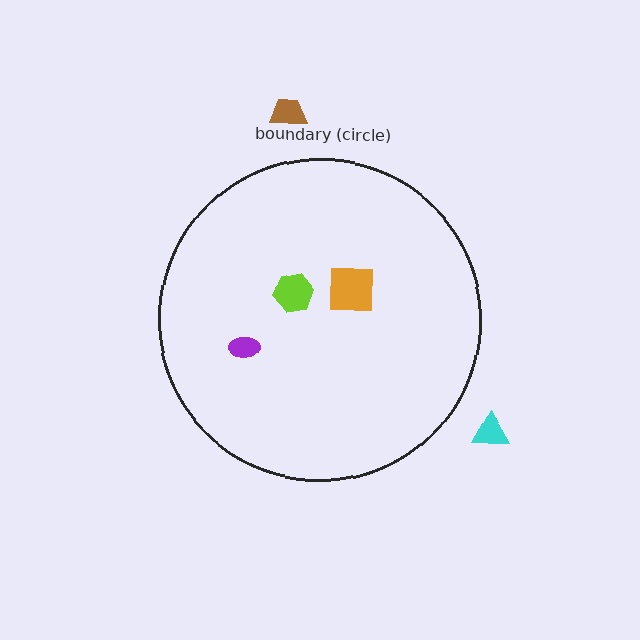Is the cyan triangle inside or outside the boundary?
Outside.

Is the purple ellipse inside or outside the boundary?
Inside.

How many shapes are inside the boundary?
3 inside, 2 outside.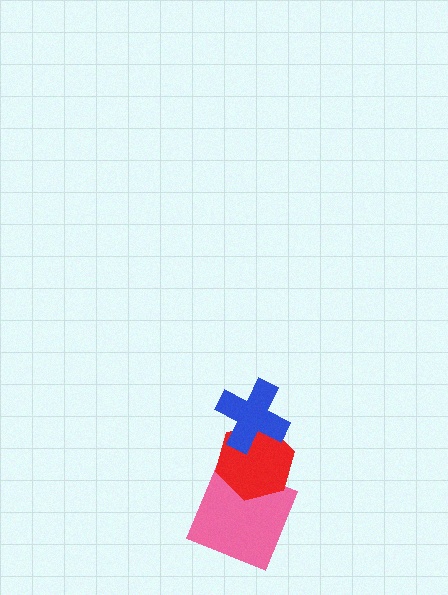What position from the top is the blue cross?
The blue cross is 1st from the top.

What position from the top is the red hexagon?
The red hexagon is 2nd from the top.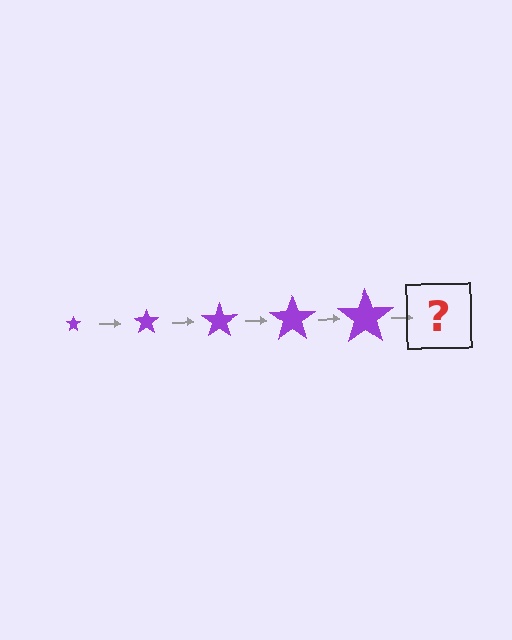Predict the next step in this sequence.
The next step is a purple star, larger than the previous one.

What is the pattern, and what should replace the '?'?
The pattern is that the star gets progressively larger each step. The '?' should be a purple star, larger than the previous one.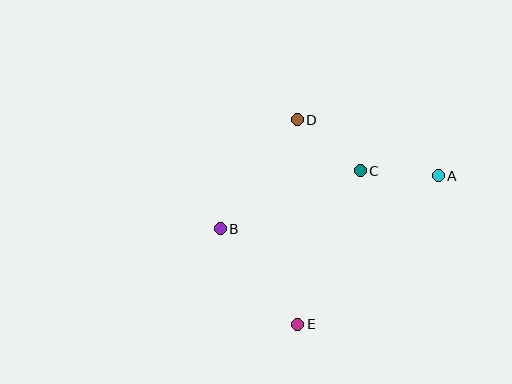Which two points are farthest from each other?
Points A and B are farthest from each other.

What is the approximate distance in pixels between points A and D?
The distance between A and D is approximately 152 pixels.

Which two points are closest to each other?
Points A and C are closest to each other.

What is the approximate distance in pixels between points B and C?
The distance between B and C is approximately 152 pixels.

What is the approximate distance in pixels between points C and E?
The distance between C and E is approximately 166 pixels.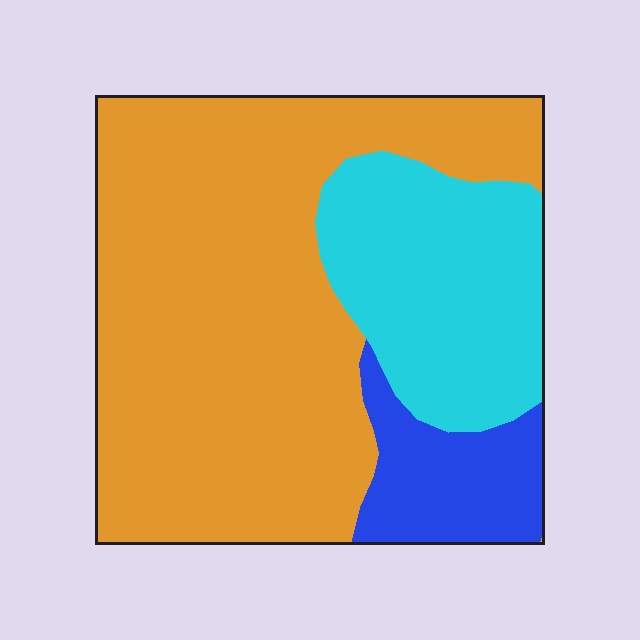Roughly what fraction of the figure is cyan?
Cyan covers 24% of the figure.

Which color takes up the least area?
Blue, at roughly 10%.